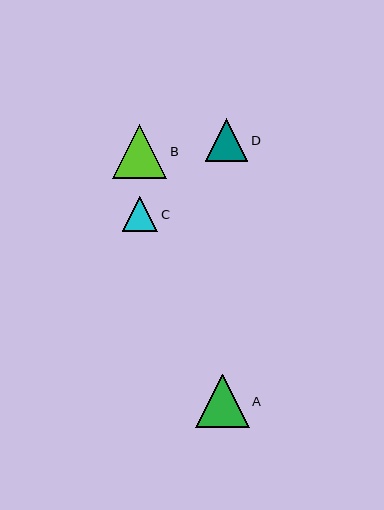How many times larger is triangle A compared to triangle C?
Triangle A is approximately 1.5 times the size of triangle C.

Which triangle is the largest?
Triangle B is the largest with a size of approximately 54 pixels.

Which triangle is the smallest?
Triangle C is the smallest with a size of approximately 35 pixels.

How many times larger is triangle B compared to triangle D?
Triangle B is approximately 1.3 times the size of triangle D.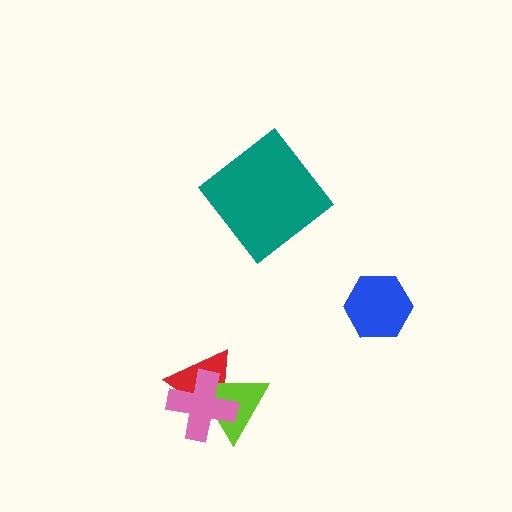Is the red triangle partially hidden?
Yes, it is partially covered by another shape.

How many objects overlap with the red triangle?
2 objects overlap with the red triangle.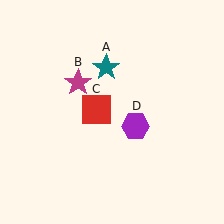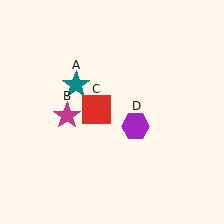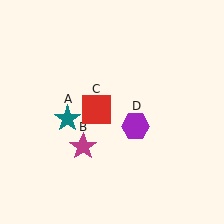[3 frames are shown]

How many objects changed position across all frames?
2 objects changed position: teal star (object A), magenta star (object B).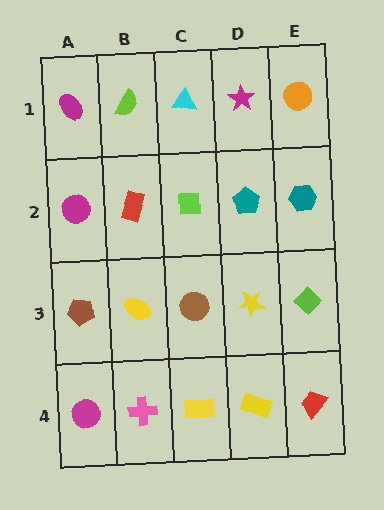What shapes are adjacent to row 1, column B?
A red rectangle (row 2, column B), a magenta ellipse (row 1, column A), a cyan triangle (row 1, column C).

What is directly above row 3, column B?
A red rectangle.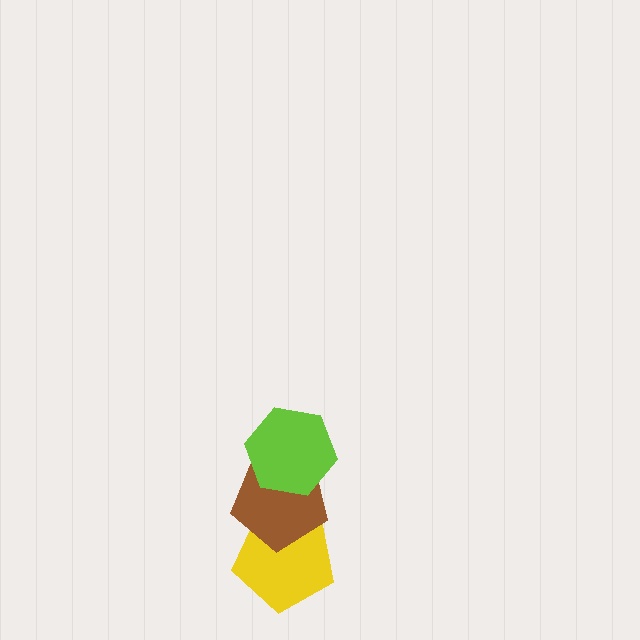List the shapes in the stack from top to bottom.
From top to bottom: the lime hexagon, the brown pentagon, the yellow pentagon.